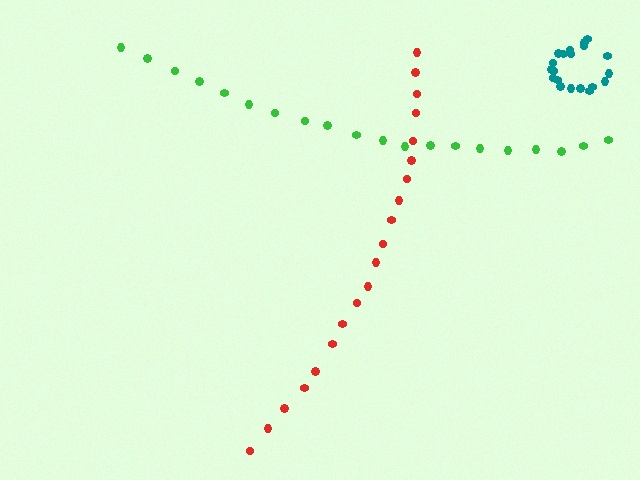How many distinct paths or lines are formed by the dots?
There are 3 distinct paths.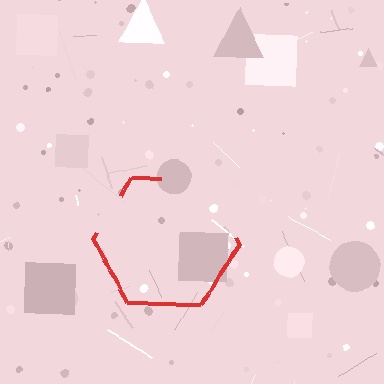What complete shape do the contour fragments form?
The contour fragments form a hexagon.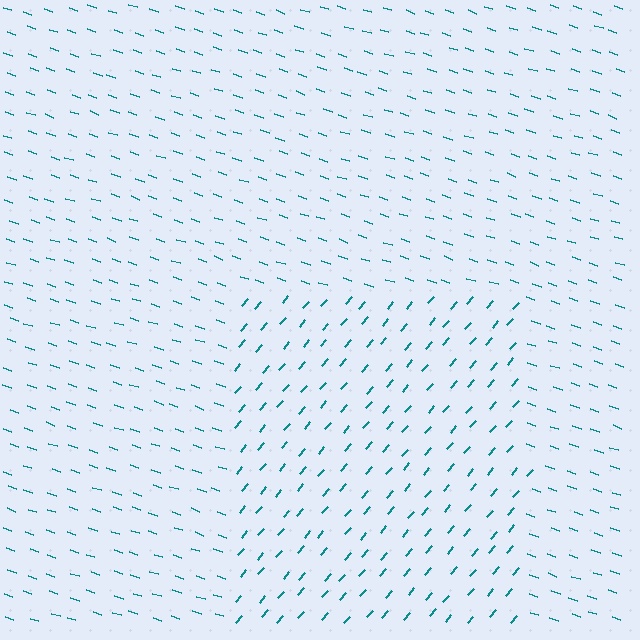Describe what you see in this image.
The image is filled with small teal line segments. A rectangle region in the image has lines oriented differently from the surrounding lines, creating a visible texture boundary.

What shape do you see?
I see a rectangle.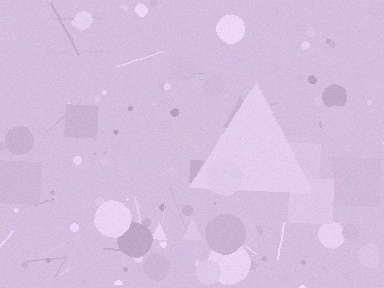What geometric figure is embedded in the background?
A triangle is embedded in the background.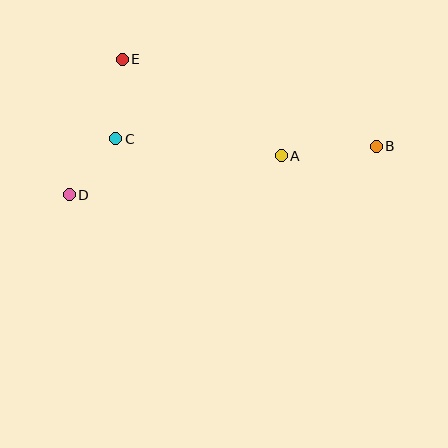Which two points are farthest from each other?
Points B and D are farthest from each other.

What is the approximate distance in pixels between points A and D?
The distance between A and D is approximately 215 pixels.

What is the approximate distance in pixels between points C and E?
The distance between C and E is approximately 79 pixels.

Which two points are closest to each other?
Points C and D are closest to each other.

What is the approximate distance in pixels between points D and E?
The distance between D and E is approximately 145 pixels.